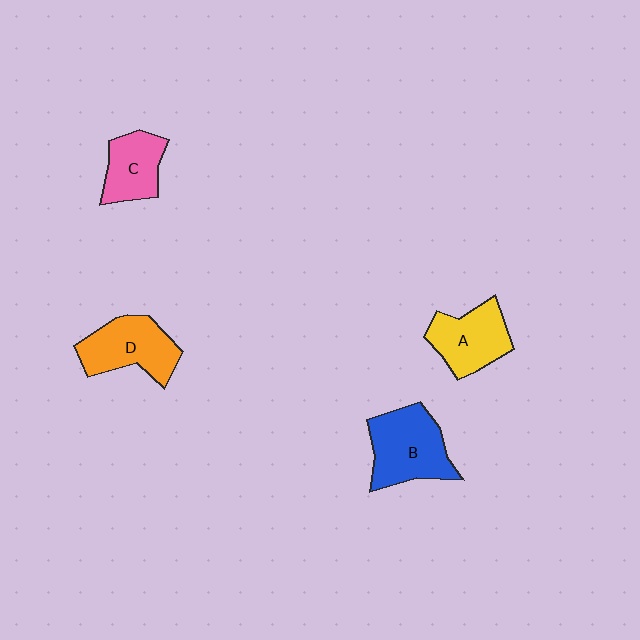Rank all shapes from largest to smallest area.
From largest to smallest: B (blue), D (orange), A (yellow), C (pink).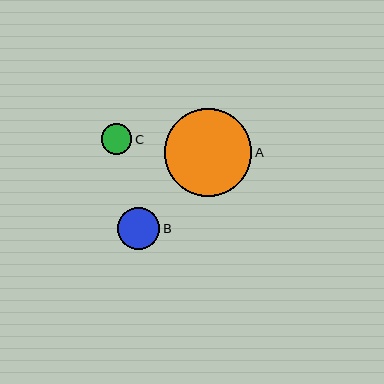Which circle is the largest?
Circle A is the largest with a size of approximately 87 pixels.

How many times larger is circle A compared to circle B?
Circle A is approximately 2.1 times the size of circle B.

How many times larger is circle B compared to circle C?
Circle B is approximately 1.4 times the size of circle C.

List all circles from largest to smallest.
From largest to smallest: A, B, C.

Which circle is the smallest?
Circle C is the smallest with a size of approximately 30 pixels.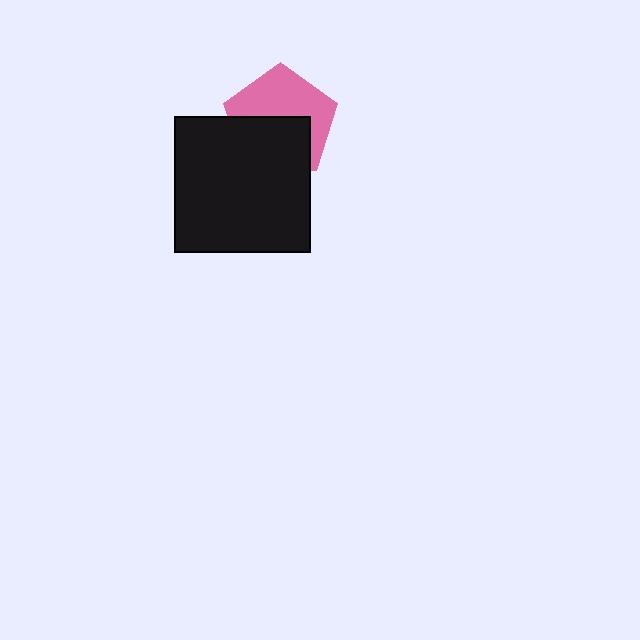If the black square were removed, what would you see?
You would see the complete pink pentagon.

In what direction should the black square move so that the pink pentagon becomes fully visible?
The black square should move down. That is the shortest direction to clear the overlap and leave the pink pentagon fully visible.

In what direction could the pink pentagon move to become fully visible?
The pink pentagon could move up. That would shift it out from behind the black square entirely.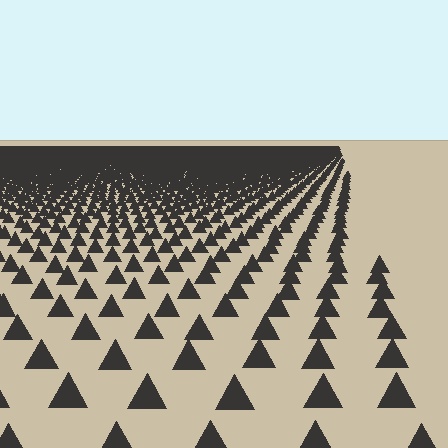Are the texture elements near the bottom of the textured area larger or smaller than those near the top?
Larger. Near the bottom, elements are closer to the viewer and appear at a bigger on-screen size.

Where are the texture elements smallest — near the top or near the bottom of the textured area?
Near the top.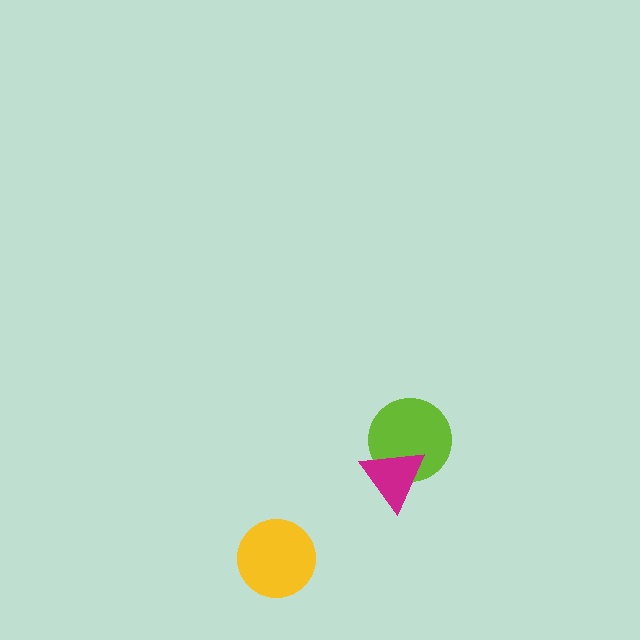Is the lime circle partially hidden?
Yes, it is partially covered by another shape.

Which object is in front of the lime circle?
The magenta triangle is in front of the lime circle.